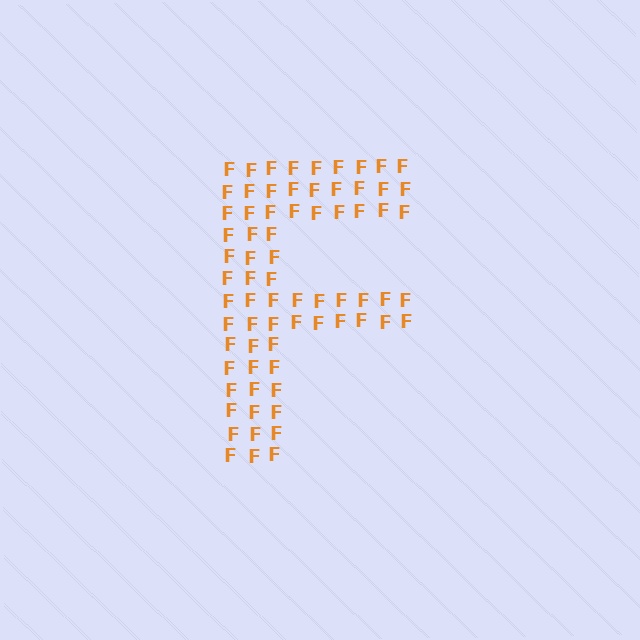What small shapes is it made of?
It is made of small letter F's.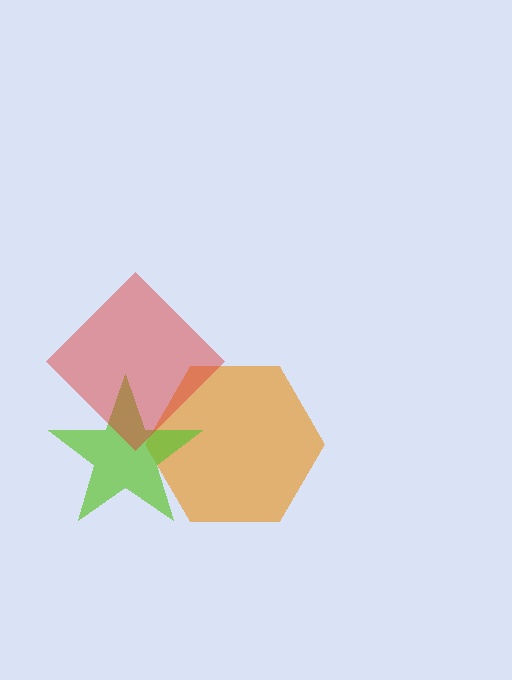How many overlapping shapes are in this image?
There are 3 overlapping shapes in the image.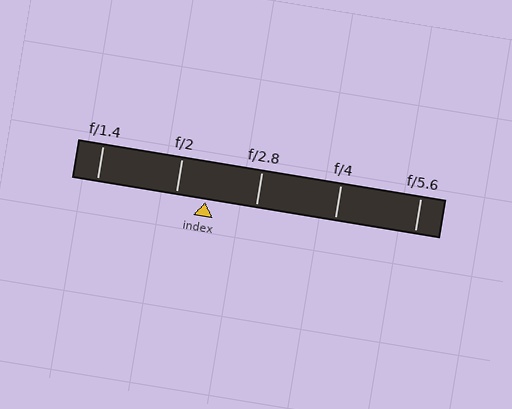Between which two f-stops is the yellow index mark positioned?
The index mark is between f/2 and f/2.8.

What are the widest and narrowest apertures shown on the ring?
The widest aperture shown is f/1.4 and the narrowest is f/5.6.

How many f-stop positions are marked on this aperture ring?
There are 5 f-stop positions marked.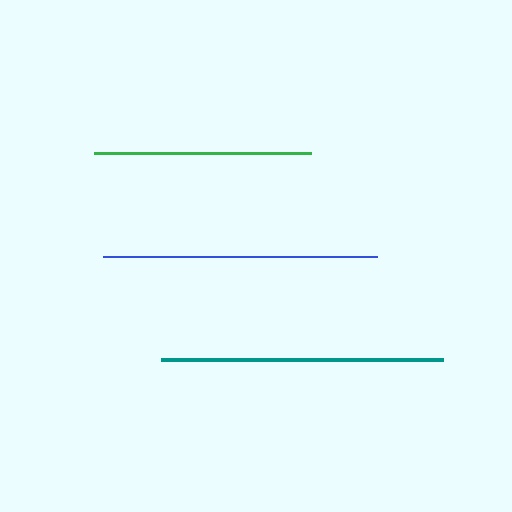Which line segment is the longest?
The teal line is the longest at approximately 282 pixels.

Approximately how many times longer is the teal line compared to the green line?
The teal line is approximately 1.3 times the length of the green line.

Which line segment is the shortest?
The green line is the shortest at approximately 217 pixels.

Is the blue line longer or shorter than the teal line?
The teal line is longer than the blue line.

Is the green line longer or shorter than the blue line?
The blue line is longer than the green line.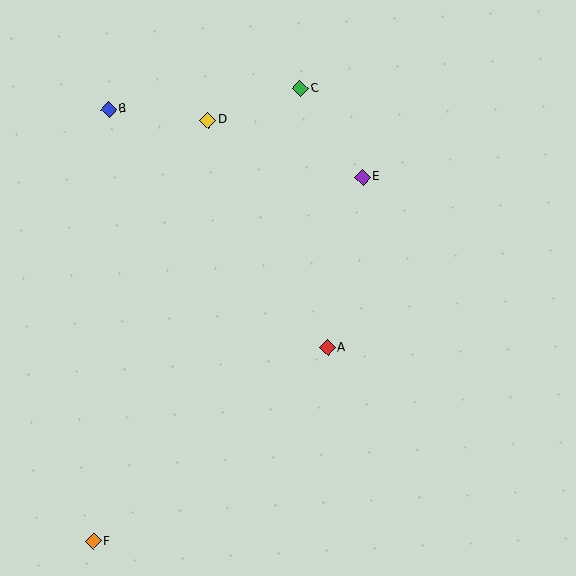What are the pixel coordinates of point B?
Point B is at (109, 110).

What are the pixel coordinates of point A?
Point A is at (327, 348).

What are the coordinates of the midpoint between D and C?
The midpoint between D and C is at (254, 105).